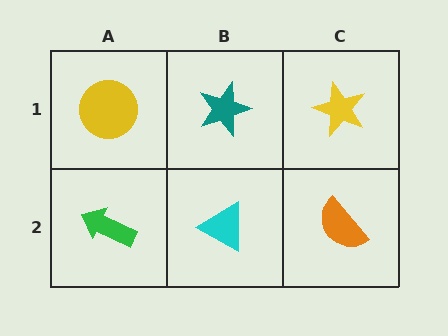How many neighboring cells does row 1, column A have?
2.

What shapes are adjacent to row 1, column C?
An orange semicircle (row 2, column C), a teal star (row 1, column B).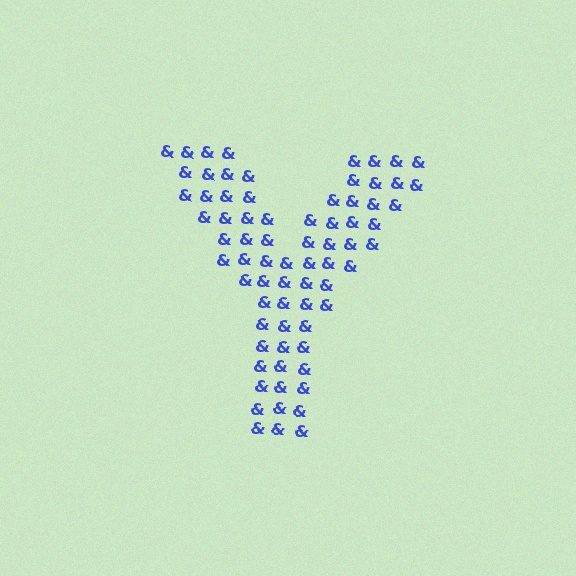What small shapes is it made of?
It is made of small ampersands.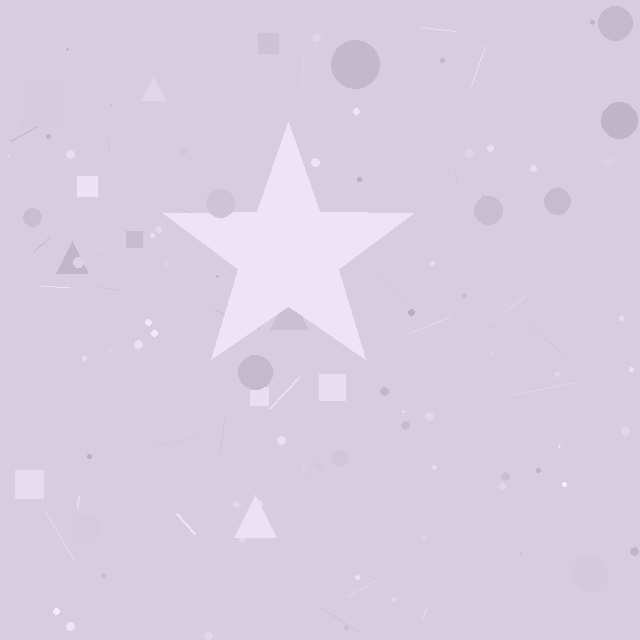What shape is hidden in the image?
A star is hidden in the image.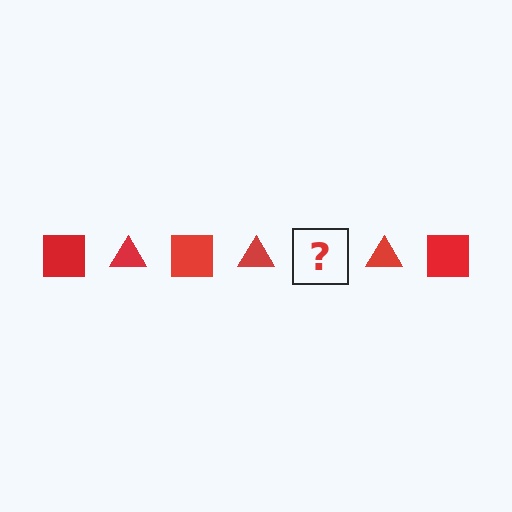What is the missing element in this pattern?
The missing element is a red square.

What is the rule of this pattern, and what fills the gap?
The rule is that the pattern cycles through square, triangle shapes in red. The gap should be filled with a red square.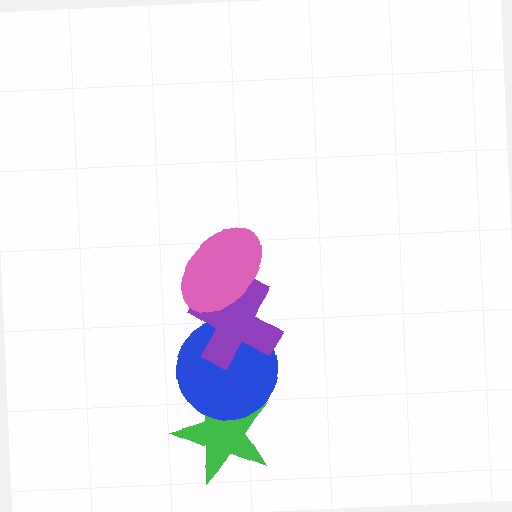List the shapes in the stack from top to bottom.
From top to bottom: the pink ellipse, the purple cross, the blue circle, the green star.